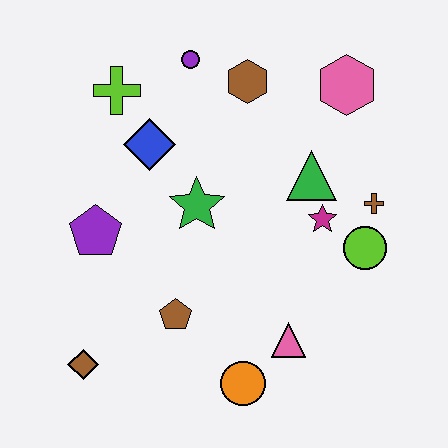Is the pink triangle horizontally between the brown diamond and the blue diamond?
No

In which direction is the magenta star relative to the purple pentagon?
The magenta star is to the right of the purple pentagon.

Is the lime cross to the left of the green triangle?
Yes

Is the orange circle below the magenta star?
Yes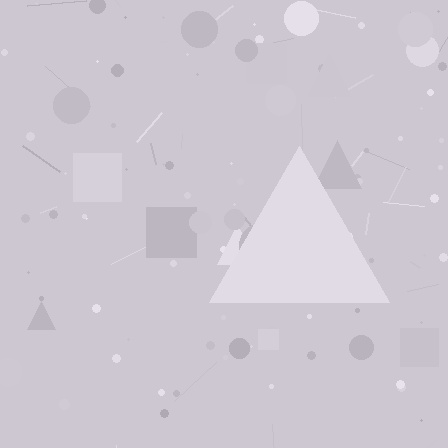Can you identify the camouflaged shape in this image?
The camouflaged shape is a triangle.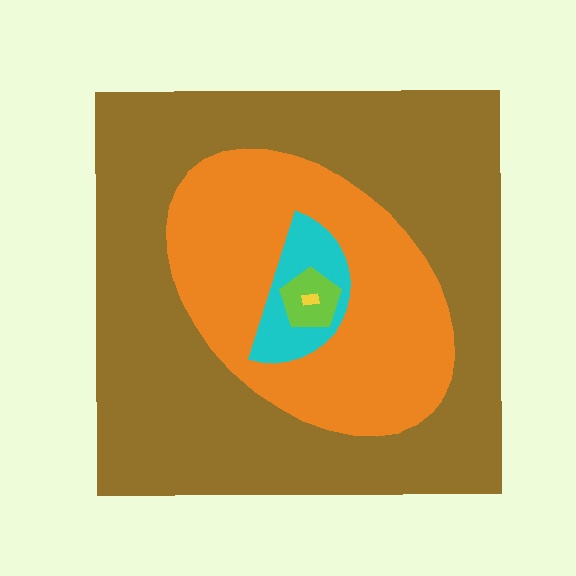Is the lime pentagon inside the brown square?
Yes.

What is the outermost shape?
The brown square.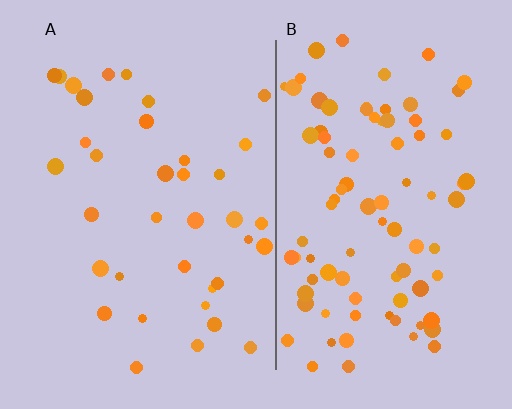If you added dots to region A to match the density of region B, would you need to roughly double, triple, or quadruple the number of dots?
Approximately double.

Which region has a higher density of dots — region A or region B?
B (the right).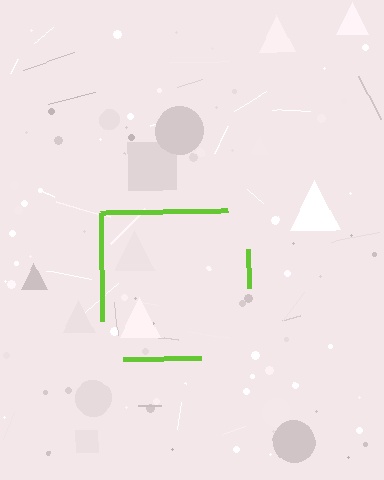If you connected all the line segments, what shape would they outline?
They would outline a square.